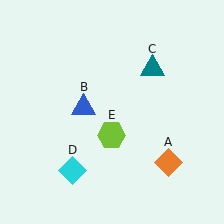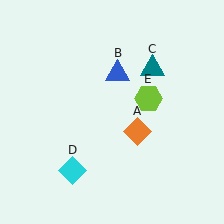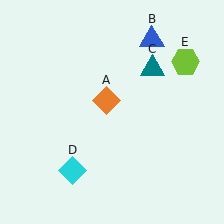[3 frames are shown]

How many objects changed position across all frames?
3 objects changed position: orange diamond (object A), blue triangle (object B), lime hexagon (object E).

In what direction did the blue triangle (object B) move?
The blue triangle (object B) moved up and to the right.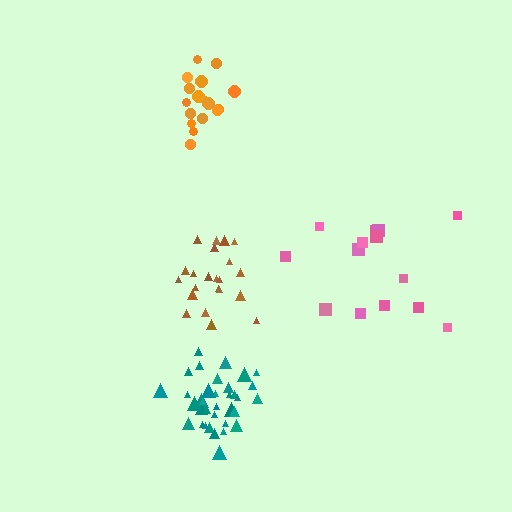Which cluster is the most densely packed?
Teal.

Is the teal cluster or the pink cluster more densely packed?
Teal.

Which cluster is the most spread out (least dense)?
Pink.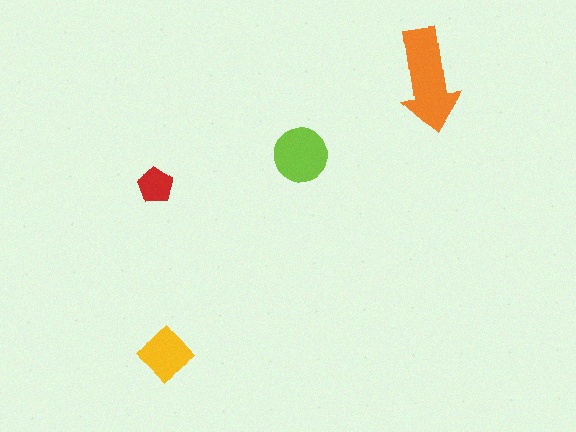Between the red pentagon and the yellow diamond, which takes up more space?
The yellow diamond.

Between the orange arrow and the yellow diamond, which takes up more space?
The orange arrow.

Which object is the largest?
The orange arrow.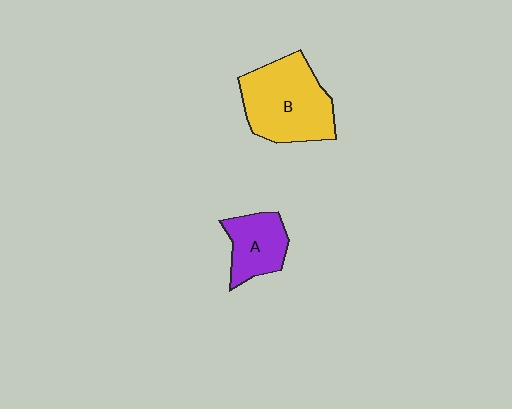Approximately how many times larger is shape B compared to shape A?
Approximately 1.8 times.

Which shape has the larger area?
Shape B (yellow).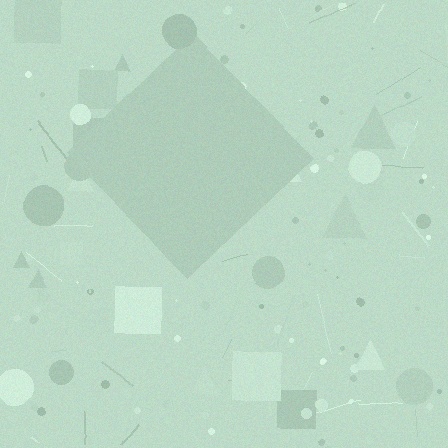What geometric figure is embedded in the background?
A diamond is embedded in the background.